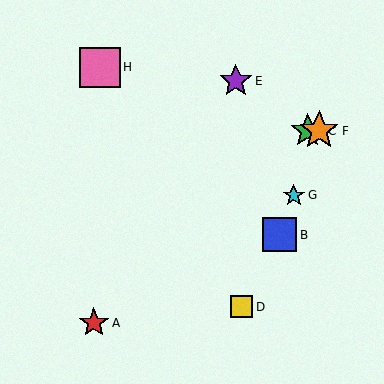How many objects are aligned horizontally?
2 objects (C, F) are aligned horizontally.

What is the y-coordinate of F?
Object F is at y≈131.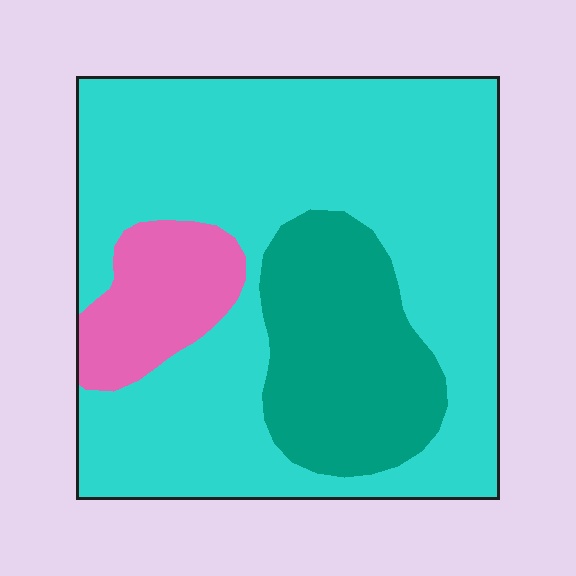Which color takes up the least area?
Pink, at roughly 10%.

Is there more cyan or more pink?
Cyan.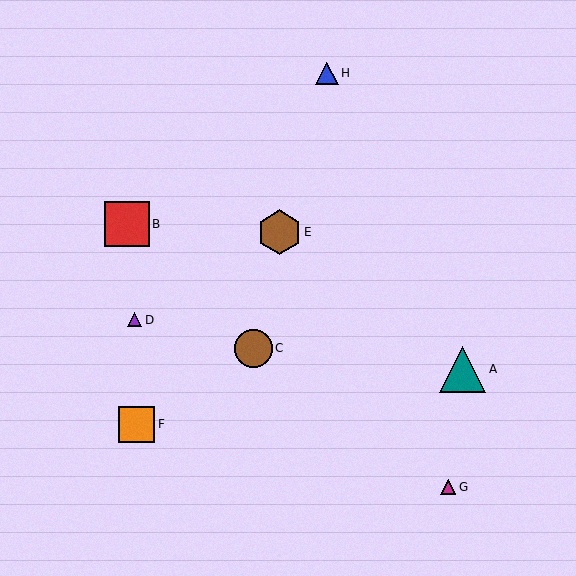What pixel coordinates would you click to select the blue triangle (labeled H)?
Click at (327, 73) to select the blue triangle H.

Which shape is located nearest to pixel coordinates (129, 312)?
The purple triangle (labeled D) at (135, 320) is nearest to that location.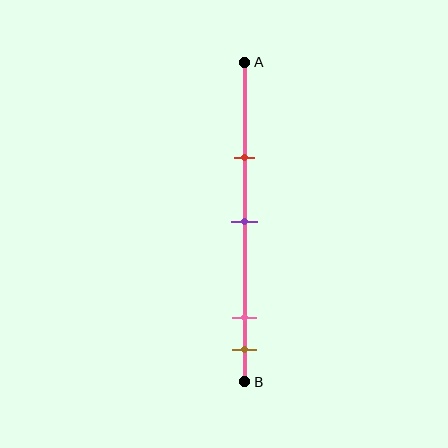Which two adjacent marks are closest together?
The pink and brown marks are the closest adjacent pair.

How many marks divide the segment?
There are 4 marks dividing the segment.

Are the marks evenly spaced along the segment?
No, the marks are not evenly spaced.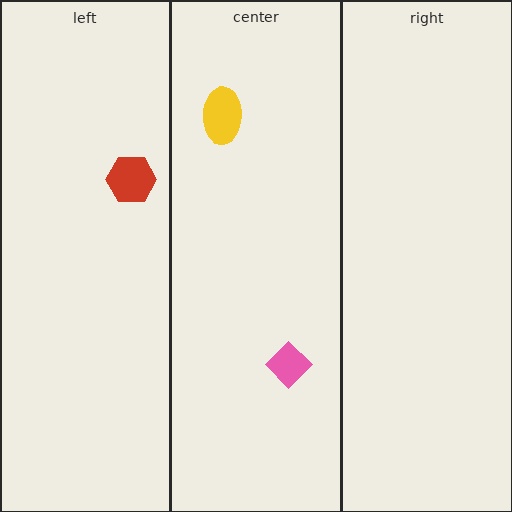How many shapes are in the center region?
2.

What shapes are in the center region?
The pink diamond, the yellow ellipse.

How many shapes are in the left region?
1.